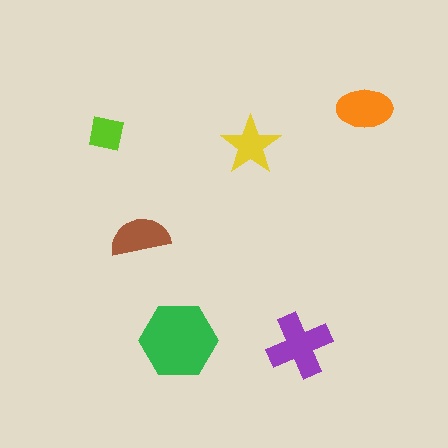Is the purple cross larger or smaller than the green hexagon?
Smaller.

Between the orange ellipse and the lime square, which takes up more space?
The orange ellipse.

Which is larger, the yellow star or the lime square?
The yellow star.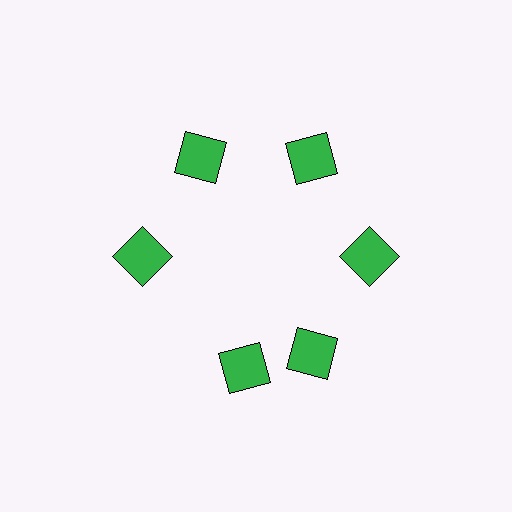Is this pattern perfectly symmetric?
No. The 6 green squares are arranged in a ring, but one element near the 7 o'clock position is rotated out of alignment along the ring, breaking the 6-fold rotational symmetry.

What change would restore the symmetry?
The symmetry would be restored by rotating it back into even spacing with its neighbors so that all 6 squares sit at equal angles and equal distance from the center.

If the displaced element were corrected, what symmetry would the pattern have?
It would have 6-fold rotational symmetry — the pattern would map onto itself every 60 degrees.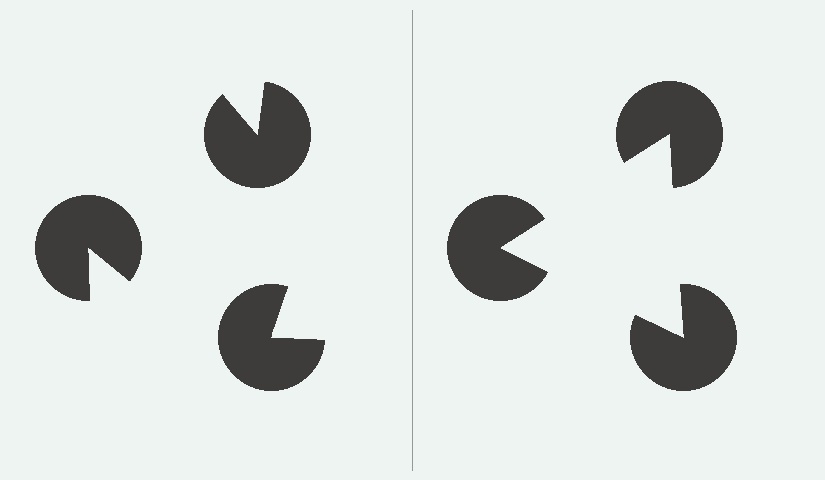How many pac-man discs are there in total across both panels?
6 — 3 on each side.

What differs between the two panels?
The pac-man discs are positioned identically on both sides; only the wedge orientations differ. On the right they align to a triangle; on the left they are misaligned.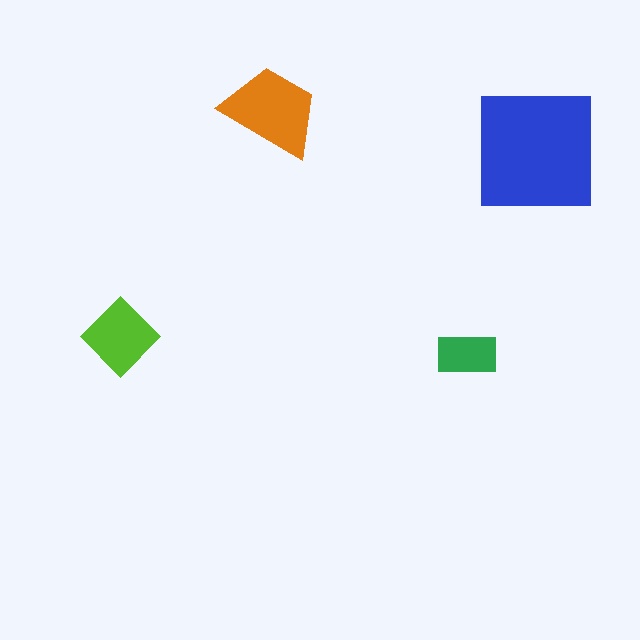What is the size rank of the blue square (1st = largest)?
1st.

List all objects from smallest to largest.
The green rectangle, the lime diamond, the orange trapezoid, the blue square.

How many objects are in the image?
There are 4 objects in the image.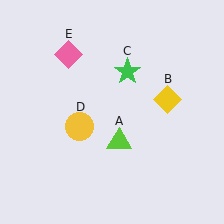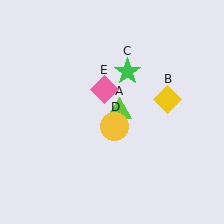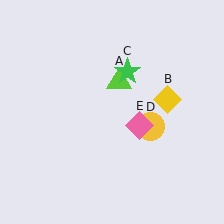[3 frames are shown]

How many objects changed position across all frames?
3 objects changed position: lime triangle (object A), yellow circle (object D), pink diamond (object E).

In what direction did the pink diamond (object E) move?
The pink diamond (object E) moved down and to the right.